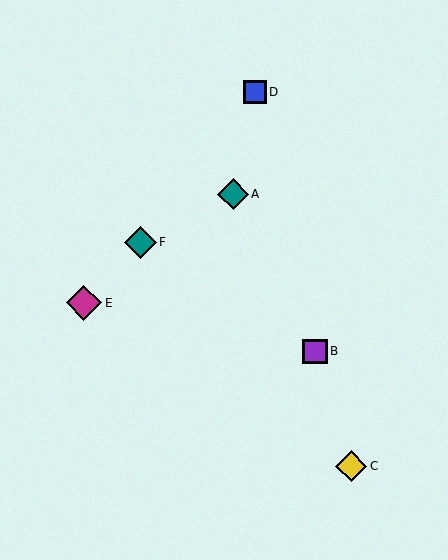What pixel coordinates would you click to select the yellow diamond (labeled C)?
Click at (351, 466) to select the yellow diamond C.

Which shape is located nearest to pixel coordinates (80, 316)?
The magenta diamond (labeled E) at (84, 303) is nearest to that location.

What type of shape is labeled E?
Shape E is a magenta diamond.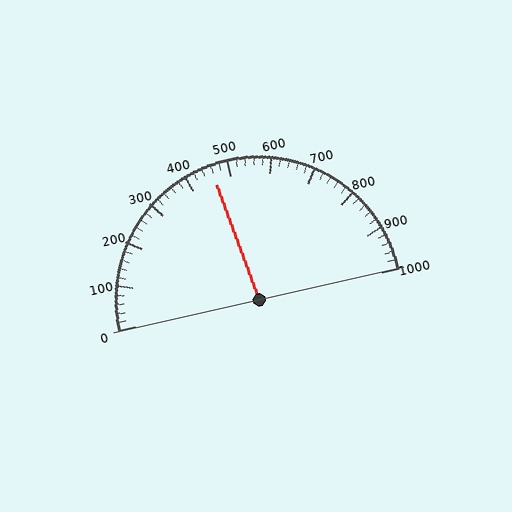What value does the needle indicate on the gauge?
The needle indicates approximately 460.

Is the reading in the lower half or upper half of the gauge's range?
The reading is in the lower half of the range (0 to 1000).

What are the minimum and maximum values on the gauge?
The gauge ranges from 0 to 1000.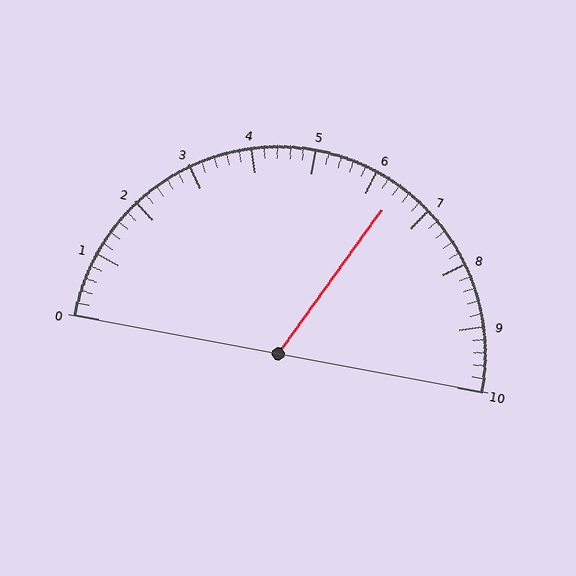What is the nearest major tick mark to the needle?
The nearest major tick mark is 6.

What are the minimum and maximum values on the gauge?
The gauge ranges from 0 to 10.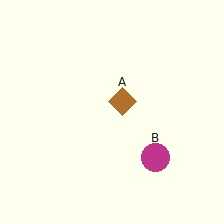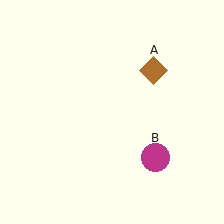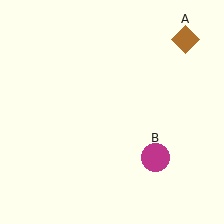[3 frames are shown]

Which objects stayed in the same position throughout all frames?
Magenta circle (object B) remained stationary.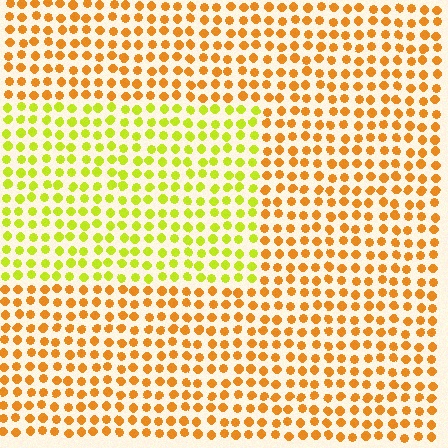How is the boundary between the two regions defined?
The boundary is defined purely by a slight shift in hue (about 41 degrees). Spacing, size, and orientation are identical on both sides.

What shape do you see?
I see a rectangle.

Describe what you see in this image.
The image is filled with small orange elements in a uniform arrangement. A rectangle-shaped region is visible where the elements are tinted to a slightly different hue, forming a subtle color boundary.